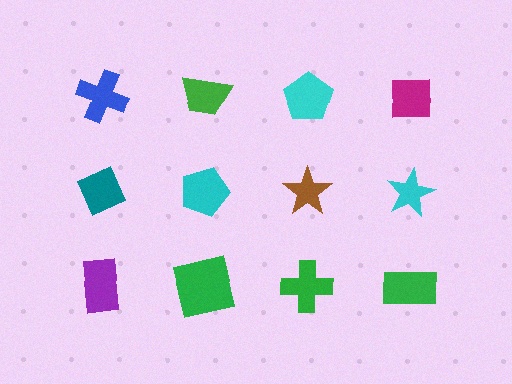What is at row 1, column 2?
A green trapezoid.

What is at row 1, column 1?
A blue cross.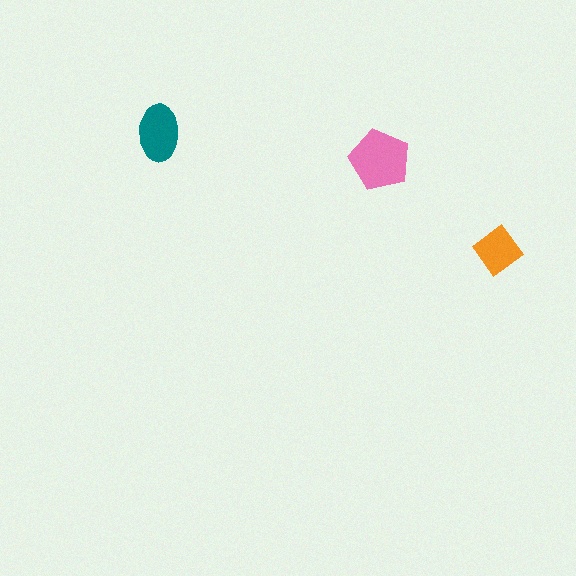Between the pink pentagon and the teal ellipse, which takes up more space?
The pink pentagon.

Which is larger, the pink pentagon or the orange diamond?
The pink pentagon.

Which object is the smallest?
The orange diamond.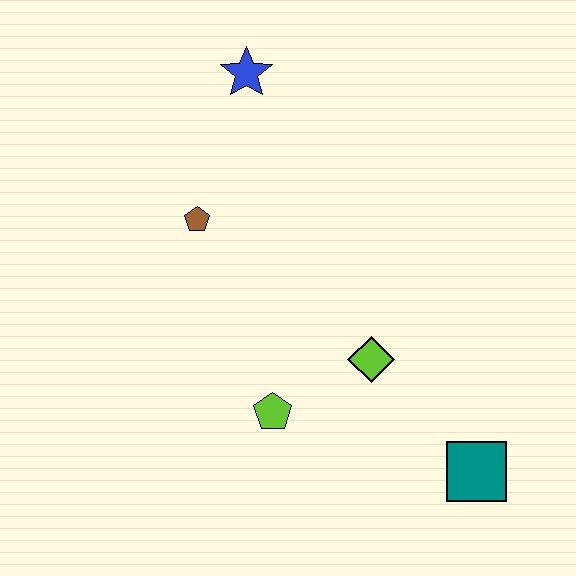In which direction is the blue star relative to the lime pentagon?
The blue star is above the lime pentagon.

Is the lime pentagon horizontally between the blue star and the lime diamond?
Yes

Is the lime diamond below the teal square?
No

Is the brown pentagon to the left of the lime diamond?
Yes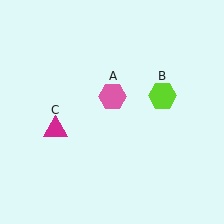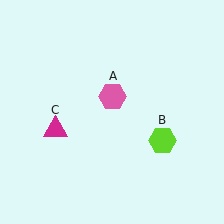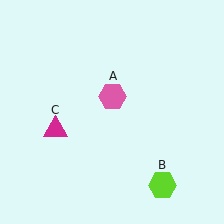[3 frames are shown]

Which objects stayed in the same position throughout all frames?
Pink hexagon (object A) and magenta triangle (object C) remained stationary.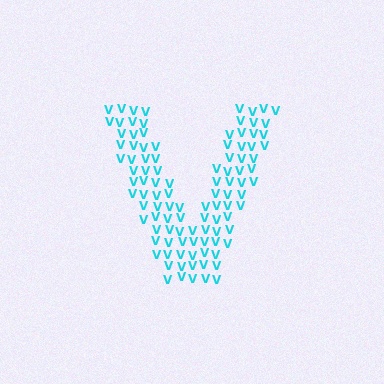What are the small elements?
The small elements are letter V's.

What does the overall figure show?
The overall figure shows the letter V.